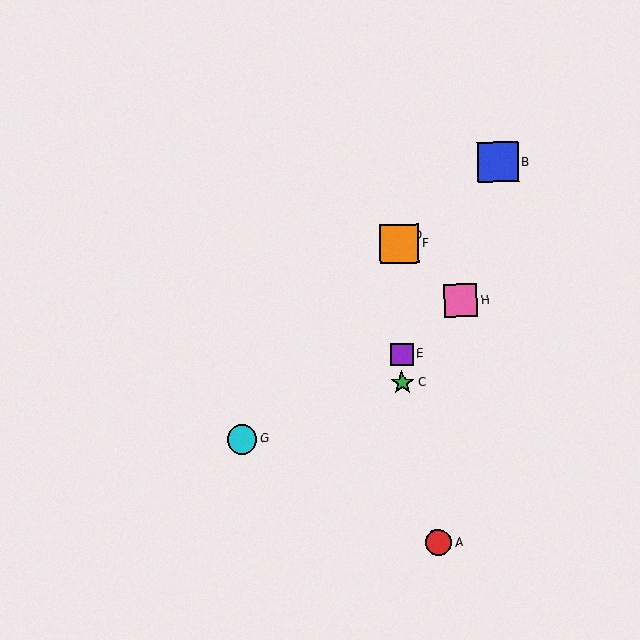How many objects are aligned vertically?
4 objects (C, D, E, F) are aligned vertically.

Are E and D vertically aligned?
Yes, both are at x≈402.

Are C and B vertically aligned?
No, C is at x≈402 and B is at x≈498.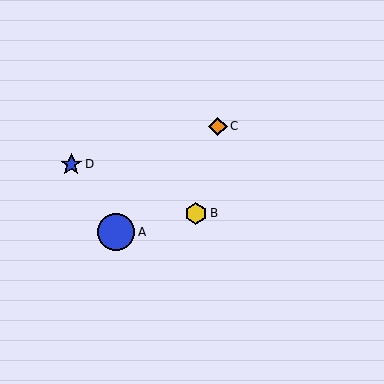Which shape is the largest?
The blue circle (labeled A) is the largest.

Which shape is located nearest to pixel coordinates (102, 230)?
The blue circle (labeled A) at (116, 232) is nearest to that location.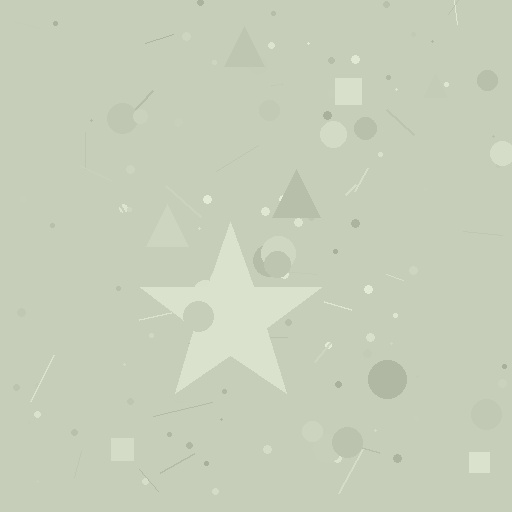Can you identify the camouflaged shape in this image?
The camouflaged shape is a star.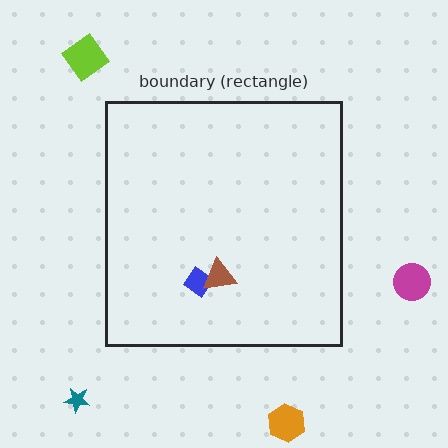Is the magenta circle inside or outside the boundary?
Outside.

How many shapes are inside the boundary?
2 inside, 4 outside.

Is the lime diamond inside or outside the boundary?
Outside.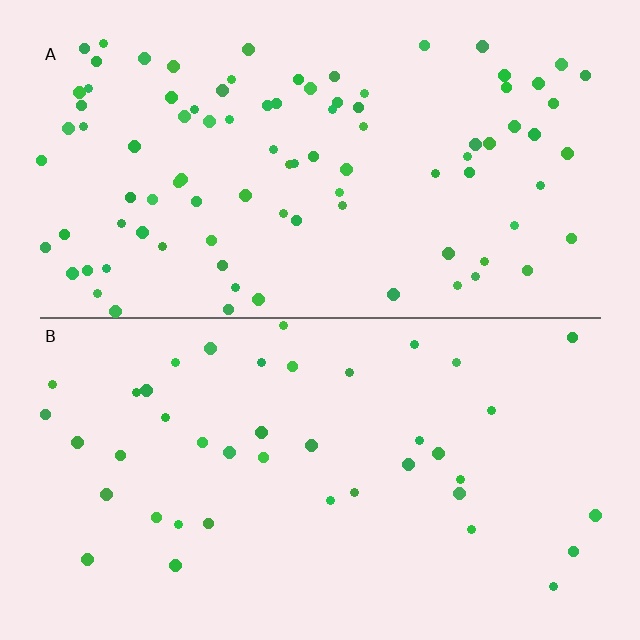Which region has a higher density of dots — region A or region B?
A (the top).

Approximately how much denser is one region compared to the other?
Approximately 2.2× — region A over region B.